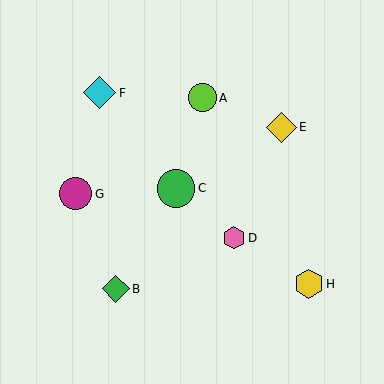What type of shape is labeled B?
Shape B is a green diamond.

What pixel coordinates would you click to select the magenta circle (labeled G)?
Click at (76, 194) to select the magenta circle G.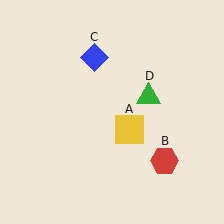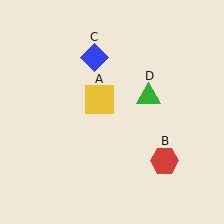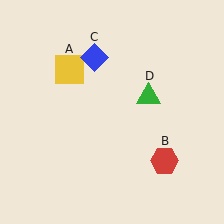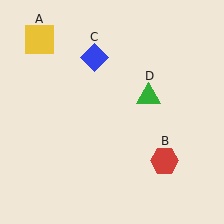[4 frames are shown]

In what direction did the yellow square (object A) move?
The yellow square (object A) moved up and to the left.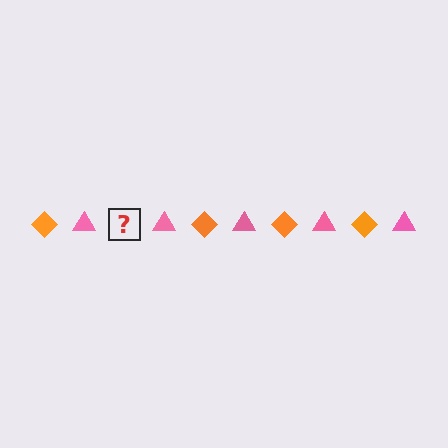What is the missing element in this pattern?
The missing element is an orange diamond.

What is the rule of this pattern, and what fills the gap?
The rule is that the pattern alternates between orange diamond and pink triangle. The gap should be filled with an orange diamond.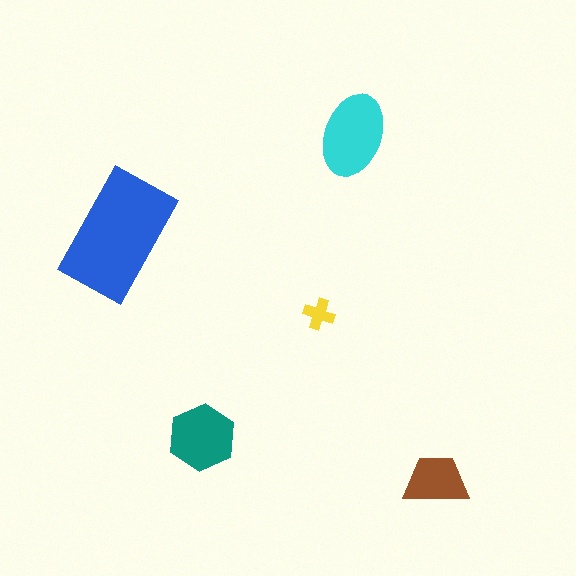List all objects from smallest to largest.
The yellow cross, the brown trapezoid, the teal hexagon, the cyan ellipse, the blue rectangle.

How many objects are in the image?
There are 5 objects in the image.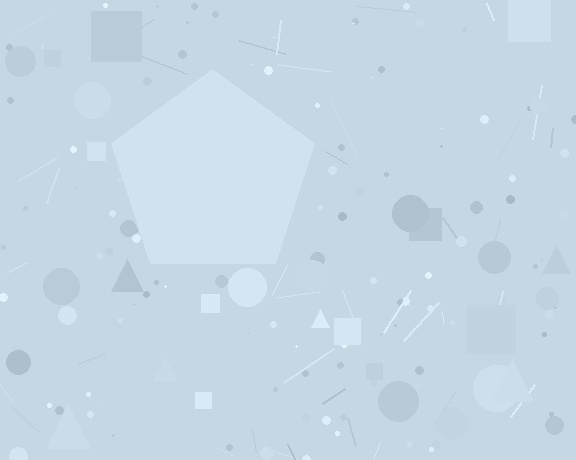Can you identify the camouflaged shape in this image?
The camouflaged shape is a pentagon.